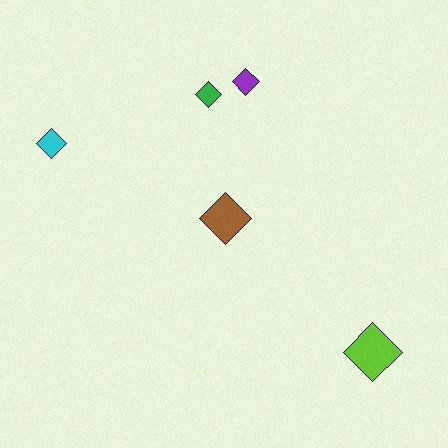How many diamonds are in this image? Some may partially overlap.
There are 5 diamonds.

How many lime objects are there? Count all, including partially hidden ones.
There is 1 lime object.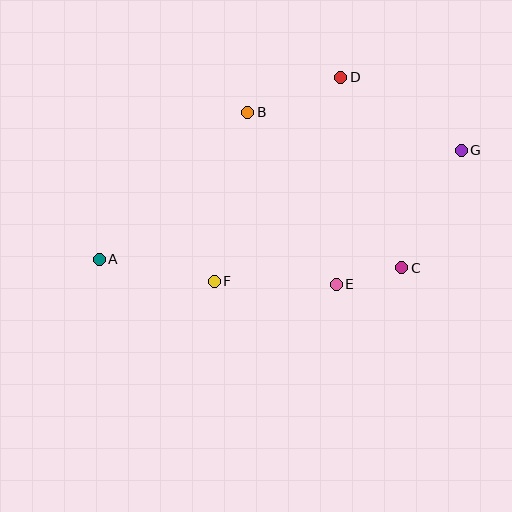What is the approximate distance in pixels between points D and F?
The distance between D and F is approximately 240 pixels.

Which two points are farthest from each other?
Points A and G are farthest from each other.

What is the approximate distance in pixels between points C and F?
The distance between C and F is approximately 188 pixels.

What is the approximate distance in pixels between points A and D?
The distance between A and D is approximately 303 pixels.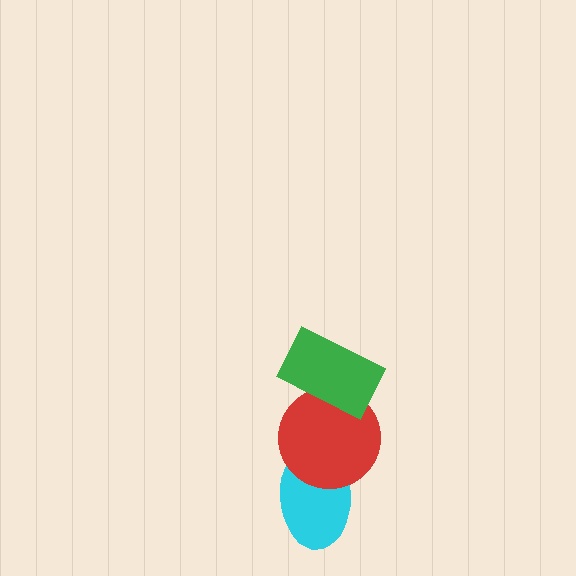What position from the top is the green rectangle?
The green rectangle is 1st from the top.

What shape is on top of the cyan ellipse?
The red circle is on top of the cyan ellipse.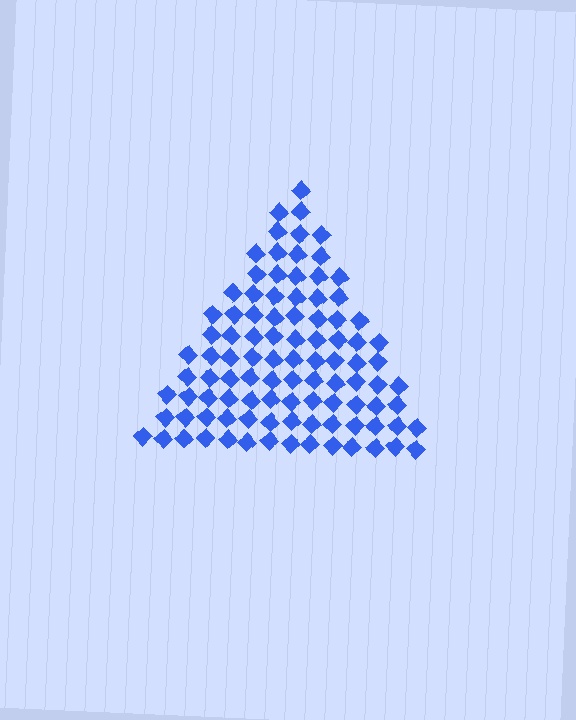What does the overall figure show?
The overall figure shows a triangle.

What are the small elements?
The small elements are diamonds.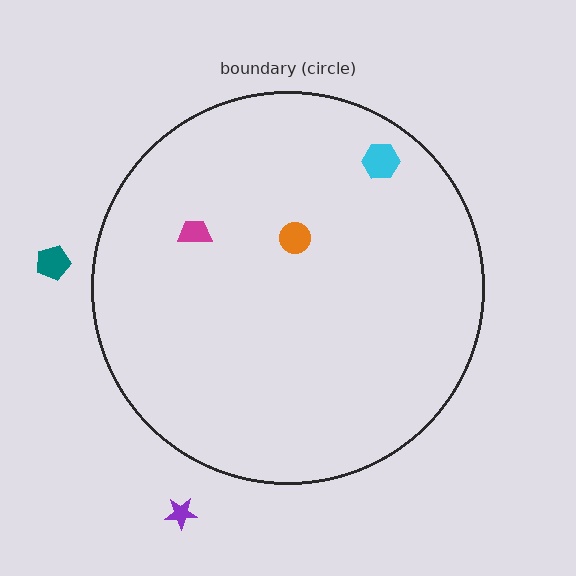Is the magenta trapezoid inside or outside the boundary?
Inside.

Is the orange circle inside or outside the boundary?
Inside.